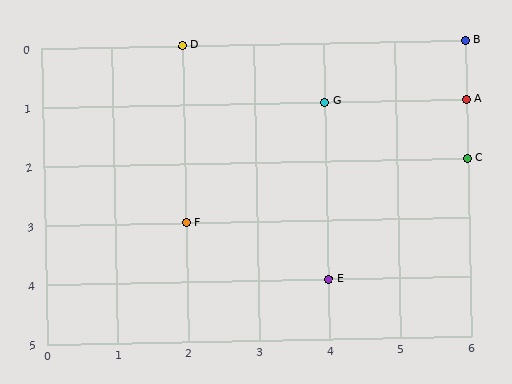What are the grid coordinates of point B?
Point B is at grid coordinates (6, 0).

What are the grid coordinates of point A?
Point A is at grid coordinates (6, 1).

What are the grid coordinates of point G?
Point G is at grid coordinates (4, 1).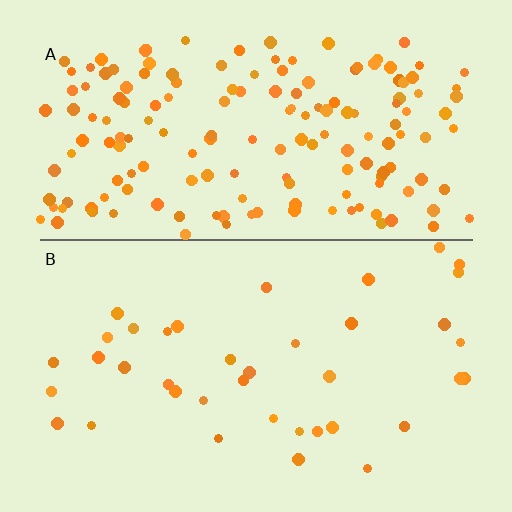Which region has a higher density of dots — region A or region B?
A (the top).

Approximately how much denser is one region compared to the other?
Approximately 4.4× — region A over region B.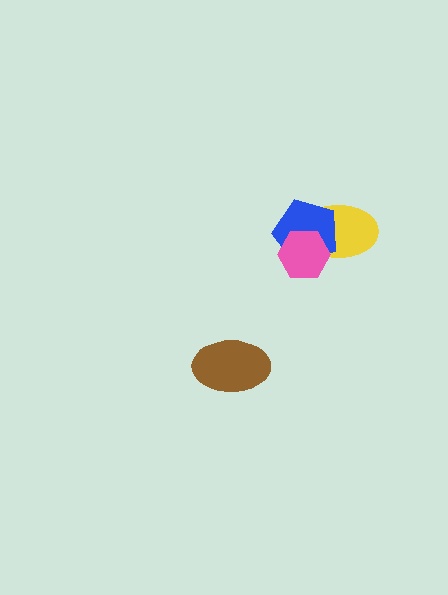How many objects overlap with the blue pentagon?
2 objects overlap with the blue pentagon.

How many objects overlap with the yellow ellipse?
2 objects overlap with the yellow ellipse.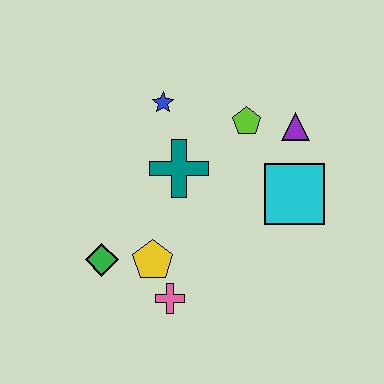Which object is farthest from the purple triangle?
The green diamond is farthest from the purple triangle.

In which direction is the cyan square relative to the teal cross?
The cyan square is to the right of the teal cross.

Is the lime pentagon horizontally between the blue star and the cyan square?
Yes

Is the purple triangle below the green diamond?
No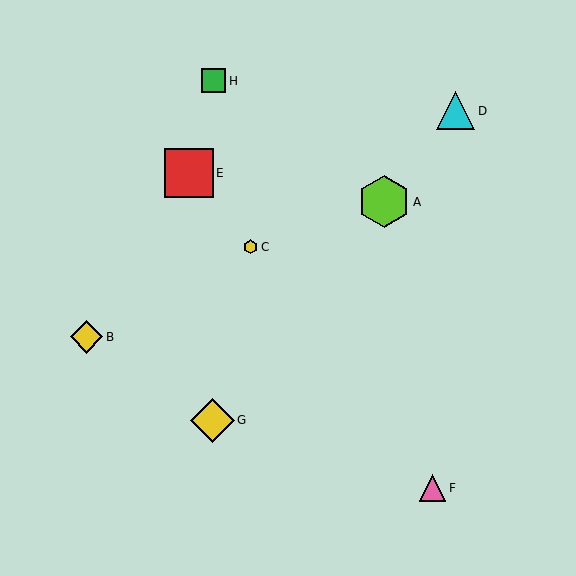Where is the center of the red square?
The center of the red square is at (189, 173).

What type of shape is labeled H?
Shape H is a green square.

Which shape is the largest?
The lime hexagon (labeled A) is the largest.